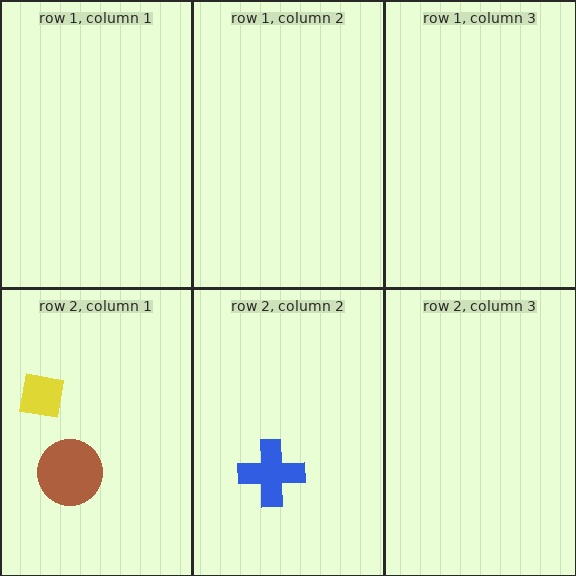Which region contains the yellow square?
The row 2, column 1 region.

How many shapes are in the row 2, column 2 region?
1.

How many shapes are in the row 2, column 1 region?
2.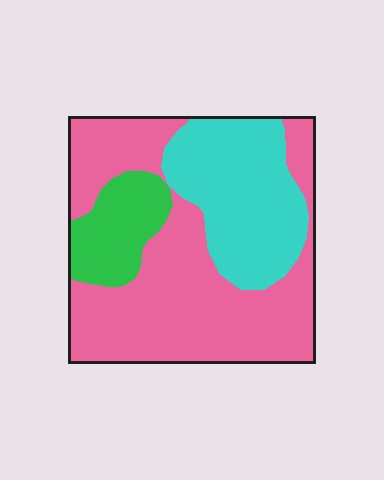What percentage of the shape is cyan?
Cyan covers roughly 30% of the shape.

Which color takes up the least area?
Green, at roughly 15%.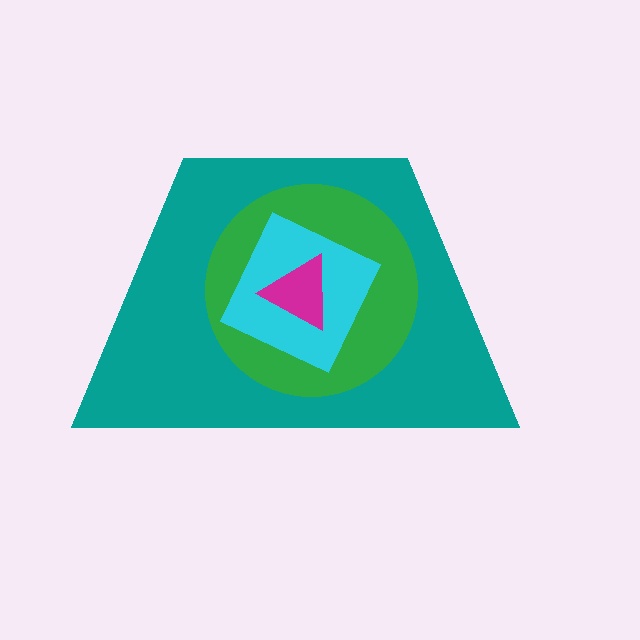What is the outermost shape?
The teal trapezoid.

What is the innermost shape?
The magenta triangle.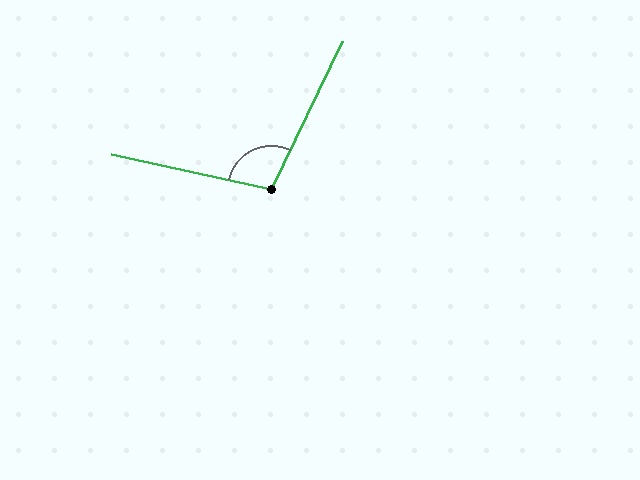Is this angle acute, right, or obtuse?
It is obtuse.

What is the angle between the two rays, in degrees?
Approximately 103 degrees.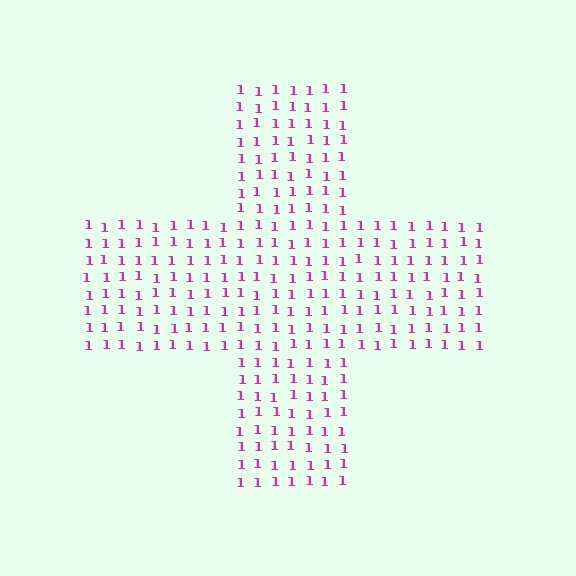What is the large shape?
The large shape is a cross.